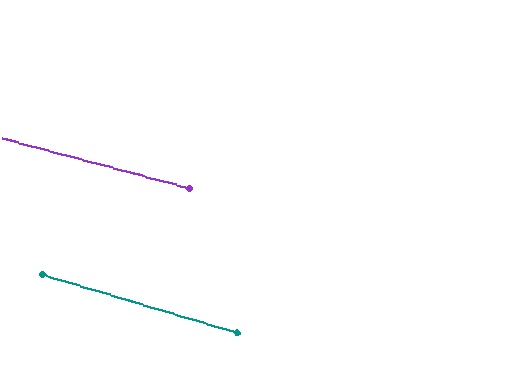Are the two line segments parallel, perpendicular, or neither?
Parallel — their directions differ by only 1.7°.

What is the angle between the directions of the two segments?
Approximately 2 degrees.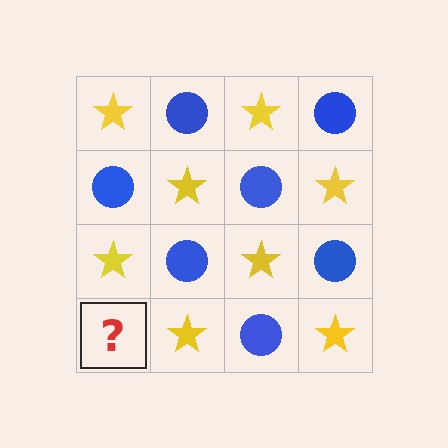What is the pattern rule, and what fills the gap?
The rule is that it alternates yellow star and blue circle in a checkerboard pattern. The gap should be filled with a blue circle.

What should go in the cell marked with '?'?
The missing cell should contain a blue circle.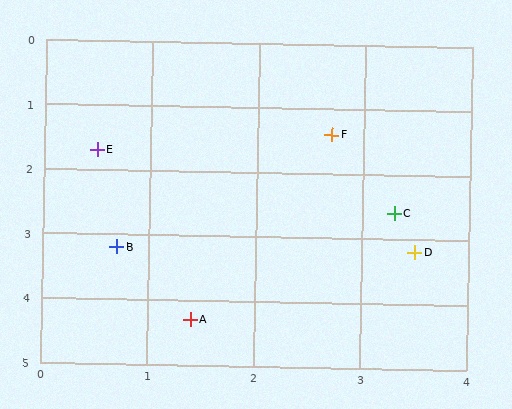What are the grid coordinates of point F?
Point F is at approximately (2.7, 1.4).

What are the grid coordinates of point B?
Point B is at approximately (0.7, 3.2).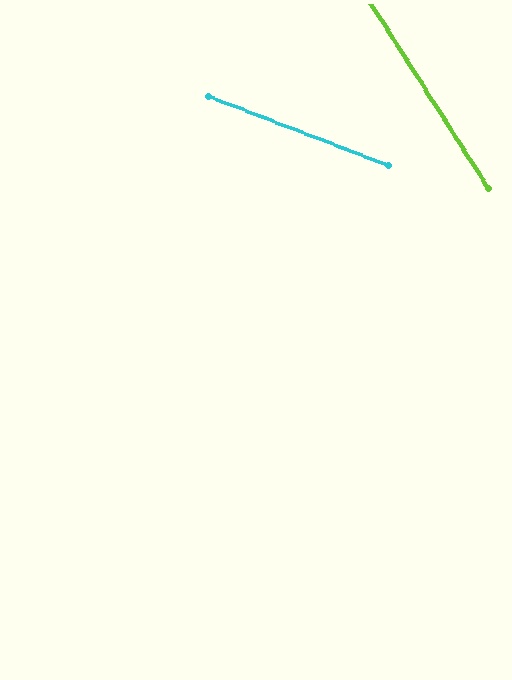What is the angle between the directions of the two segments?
Approximately 37 degrees.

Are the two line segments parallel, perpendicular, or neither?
Neither parallel nor perpendicular — they differ by about 37°.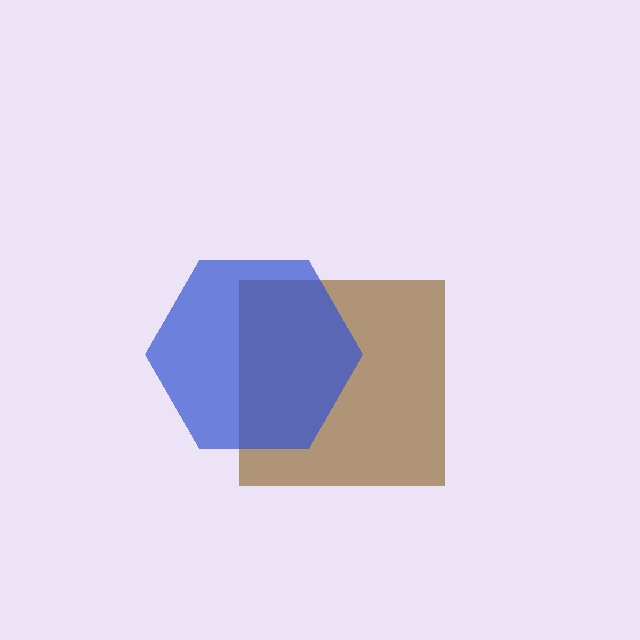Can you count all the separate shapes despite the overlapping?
Yes, there are 2 separate shapes.